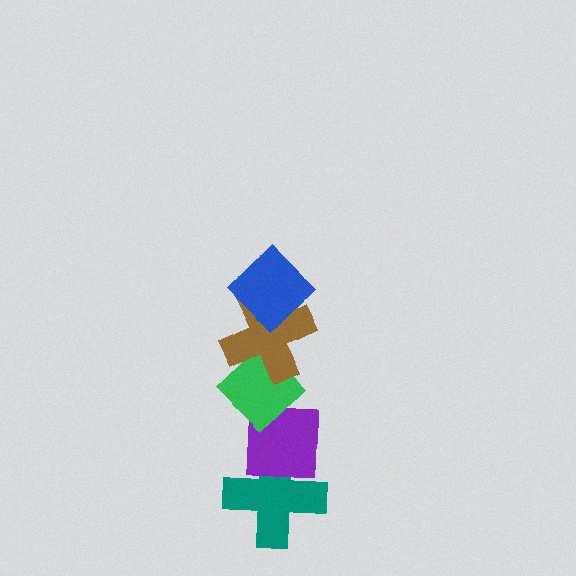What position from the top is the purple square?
The purple square is 4th from the top.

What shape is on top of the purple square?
The green diamond is on top of the purple square.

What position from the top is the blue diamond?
The blue diamond is 1st from the top.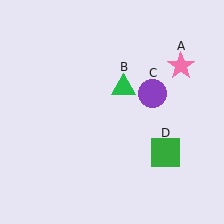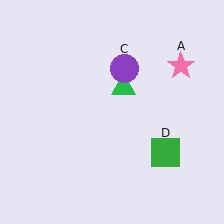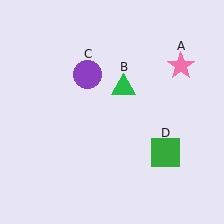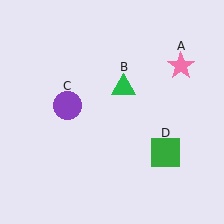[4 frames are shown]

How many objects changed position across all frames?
1 object changed position: purple circle (object C).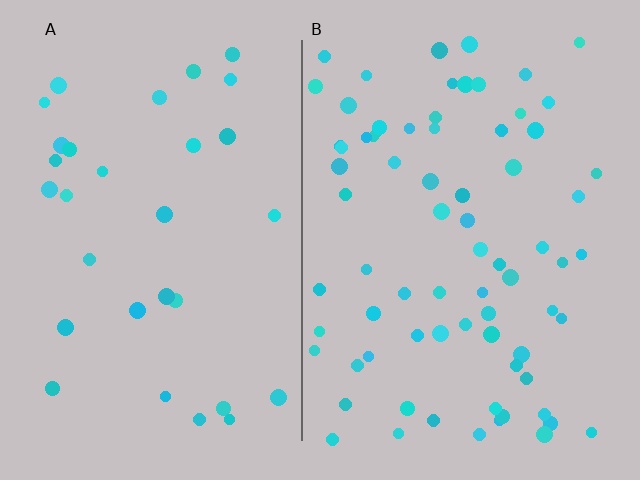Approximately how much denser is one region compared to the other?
Approximately 2.4× — region B over region A.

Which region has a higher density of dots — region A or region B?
B (the right).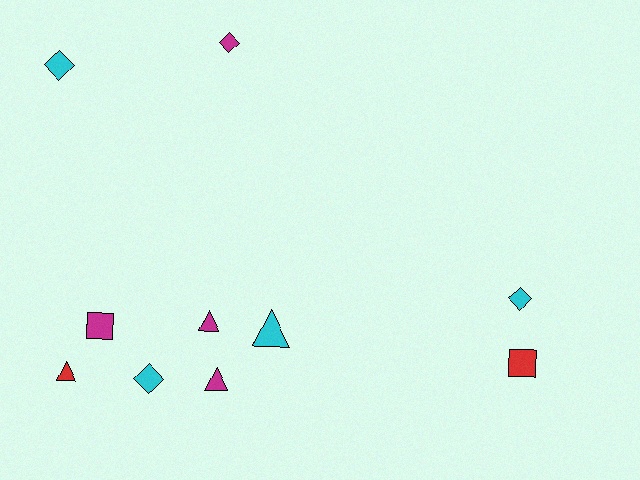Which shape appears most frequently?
Triangle, with 4 objects.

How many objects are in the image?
There are 10 objects.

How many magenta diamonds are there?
There is 1 magenta diamond.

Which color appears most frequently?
Magenta, with 4 objects.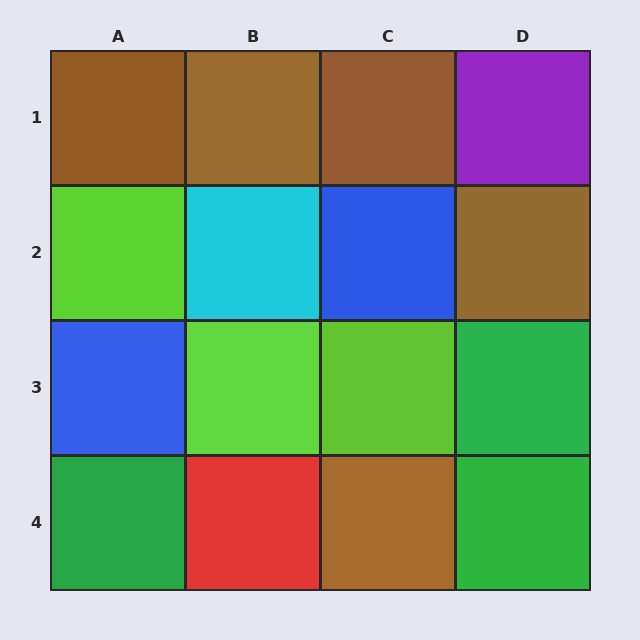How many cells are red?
1 cell is red.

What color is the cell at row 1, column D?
Purple.